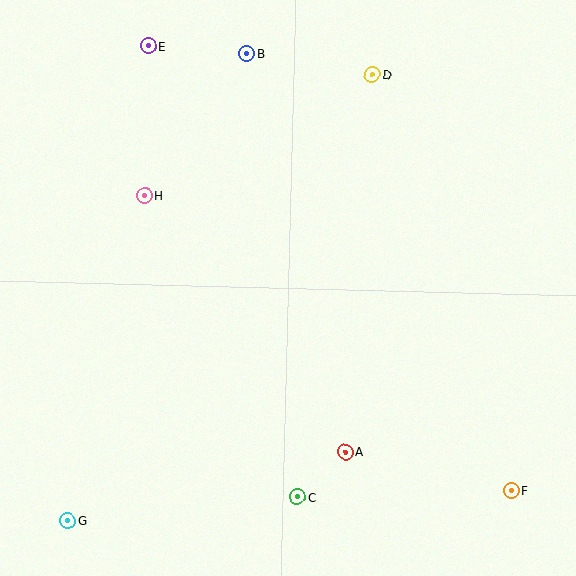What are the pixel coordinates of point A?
Point A is at (345, 452).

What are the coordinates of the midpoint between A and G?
The midpoint between A and G is at (206, 486).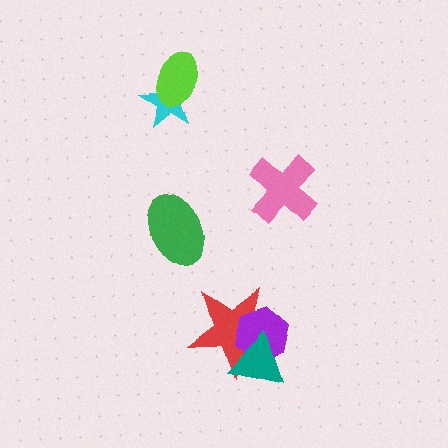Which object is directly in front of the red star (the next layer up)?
The purple hexagon is directly in front of the red star.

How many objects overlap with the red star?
2 objects overlap with the red star.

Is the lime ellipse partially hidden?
No, no other shape covers it.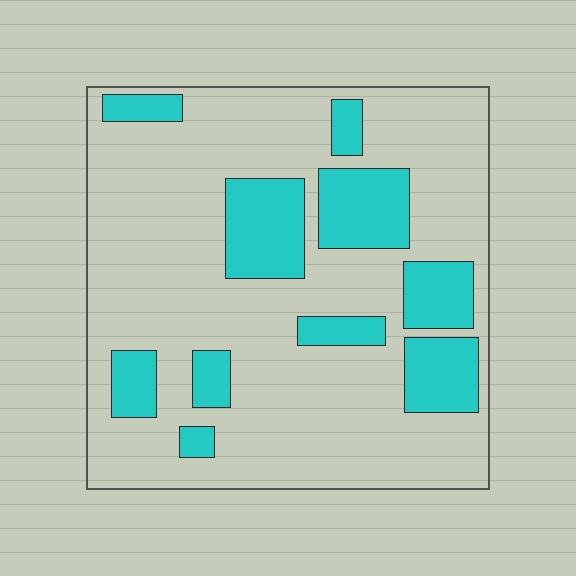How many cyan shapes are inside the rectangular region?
10.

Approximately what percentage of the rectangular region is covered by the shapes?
Approximately 25%.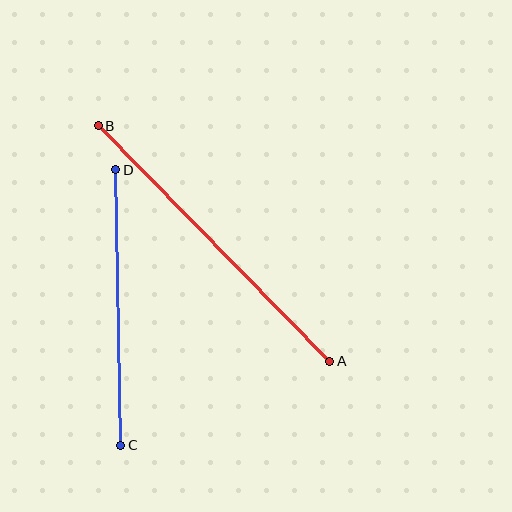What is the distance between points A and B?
The distance is approximately 330 pixels.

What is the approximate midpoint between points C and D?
The midpoint is at approximately (118, 307) pixels.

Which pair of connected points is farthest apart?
Points A and B are farthest apart.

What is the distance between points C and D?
The distance is approximately 275 pixels.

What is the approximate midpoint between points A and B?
The midpoint is at approximately (214, 244) pixels.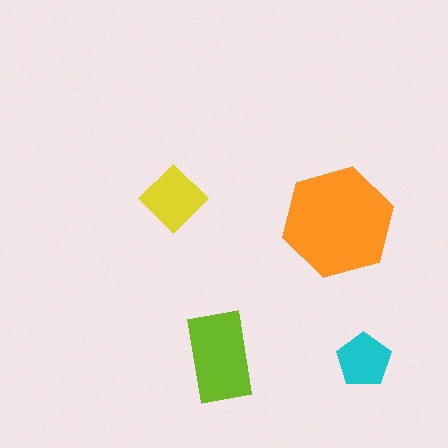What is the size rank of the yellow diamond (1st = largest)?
3rd.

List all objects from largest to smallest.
The orange hexagon, the lime rectangle, the yellow diamond, the cyan pentagon.